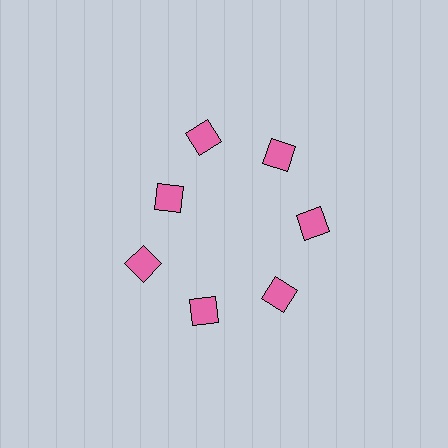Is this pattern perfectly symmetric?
No. The 7 pink squares are arranged in a ring, but one element near the 10 o'clock position is pulled inward toward the center, breaking the 7-fold rotational symmetry.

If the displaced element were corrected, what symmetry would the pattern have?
It would have 7-fold rotational symmetry — the pattern would map onto itself every 51 degrees.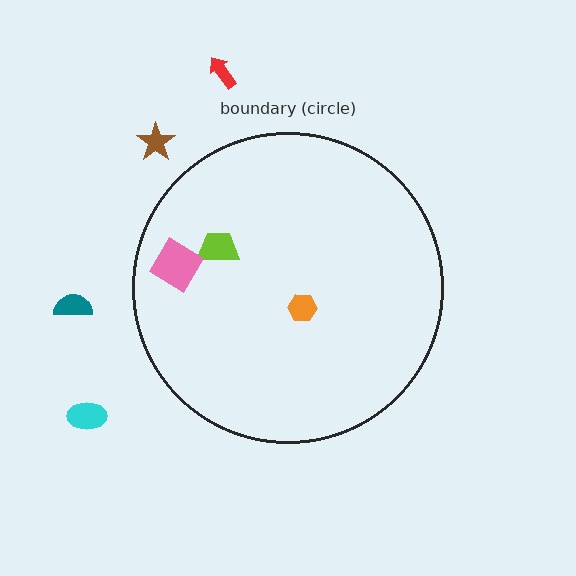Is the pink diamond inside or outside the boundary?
Inside.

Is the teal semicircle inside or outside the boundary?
Outside.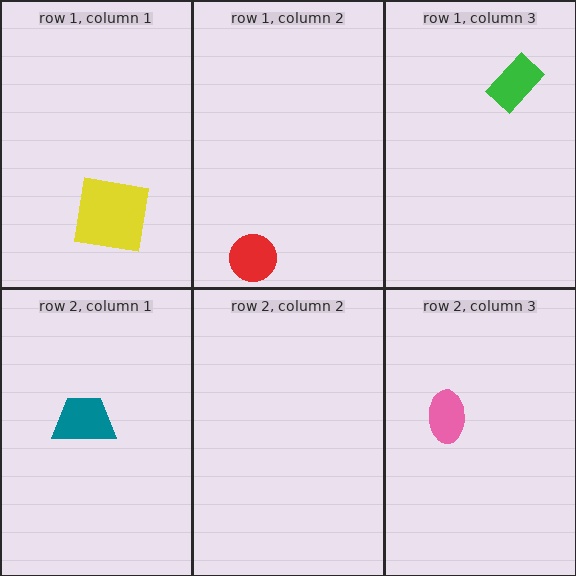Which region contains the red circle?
The row 1, column 2 region.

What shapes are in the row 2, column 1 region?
The teal trapezoid.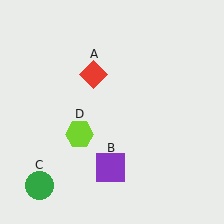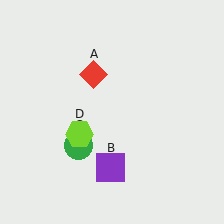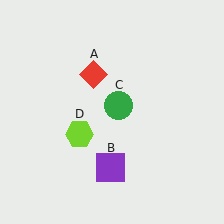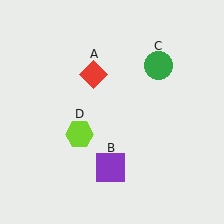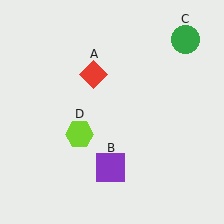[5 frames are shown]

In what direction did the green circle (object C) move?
The green circle (object C) moved up and to the right.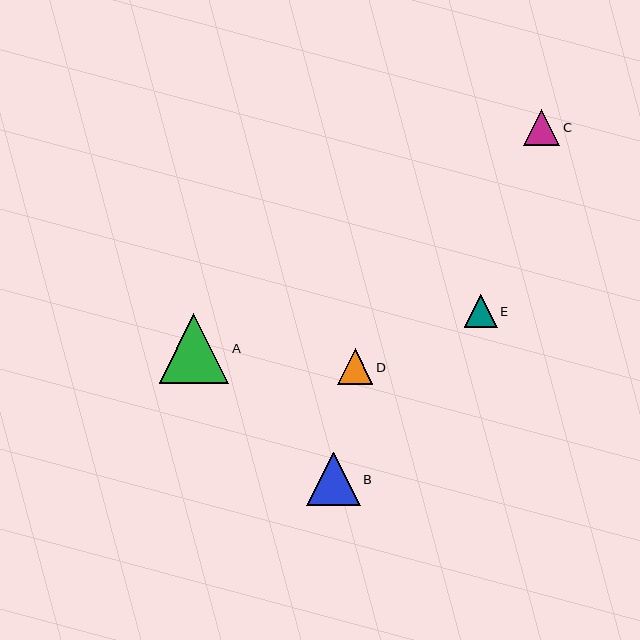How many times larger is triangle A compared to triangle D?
Triangle A is approximately 2.0 times the size of triangle D.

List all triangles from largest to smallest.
From largest to smallest: A, B, C, D, E.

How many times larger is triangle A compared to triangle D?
Triangle A is approximately 2.0 times the size of triangle D.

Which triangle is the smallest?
Triangle E is the smallest with a size of approximately 33 pixels.